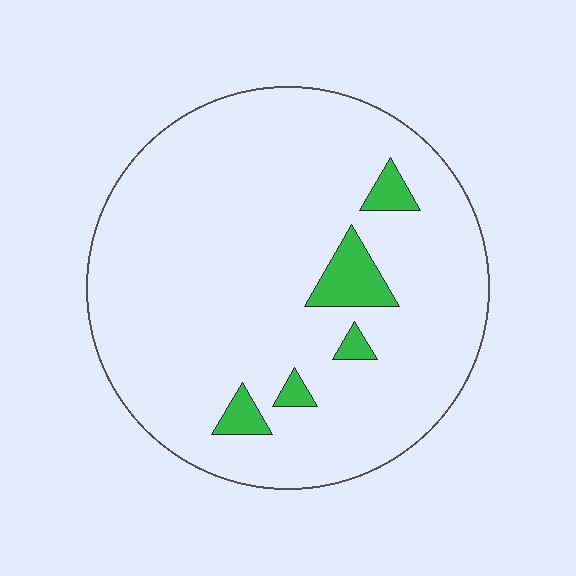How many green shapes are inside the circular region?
5.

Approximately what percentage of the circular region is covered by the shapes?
Approximately 5%.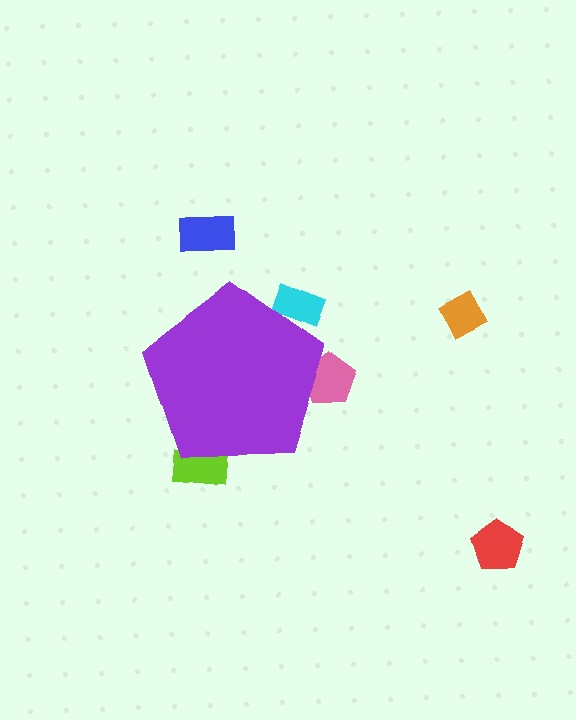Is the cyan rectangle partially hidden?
Yes, the cyan rectangle is partially hidden behind the purple pentagon.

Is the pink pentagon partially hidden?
Yes, the pink pentagon is partially hidden behind the purple pentagon.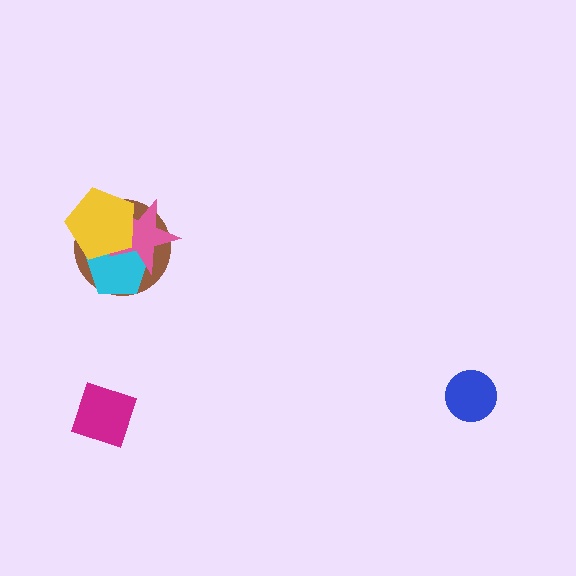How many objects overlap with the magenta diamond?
0 objects overlap with the magenta diamond.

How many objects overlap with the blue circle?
0 objects overlap with the blue circle.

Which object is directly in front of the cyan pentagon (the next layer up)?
The pink star is directly in front of the cyan pentagon.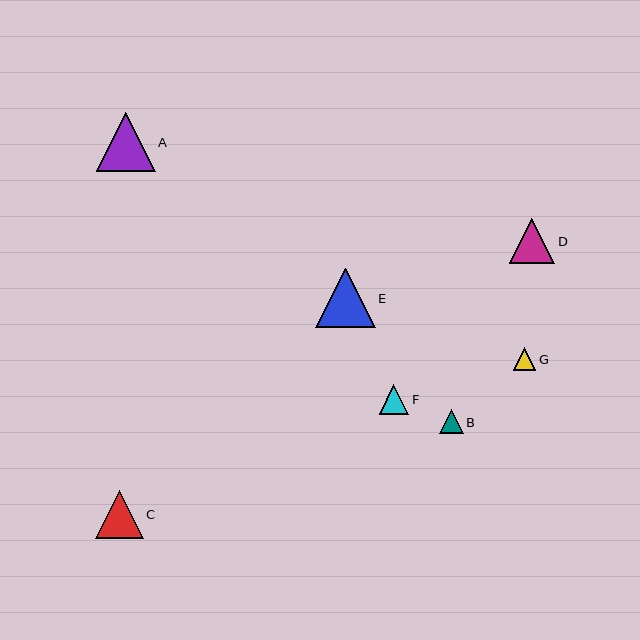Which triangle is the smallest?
Triangle G is the smallest with a size of approximately 23 pixels.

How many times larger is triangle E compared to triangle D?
Triangle E is approximately 1.3 times the size of triangle D.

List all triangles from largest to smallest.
From largest to smallest: E, A, C, D, F, B, G.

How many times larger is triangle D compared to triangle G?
Triangle D is approximately 2.0 times the size of triangle G.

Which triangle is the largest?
Triangle E is the largest with a size of approximately 59 pixels.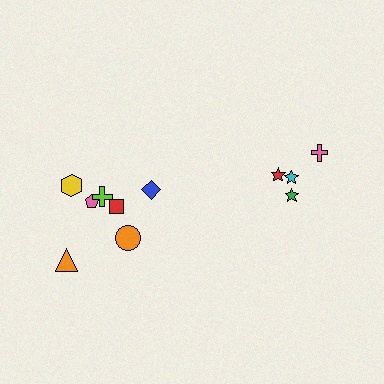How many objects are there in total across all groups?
There are 11 objects.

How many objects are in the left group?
There are 7 objects.